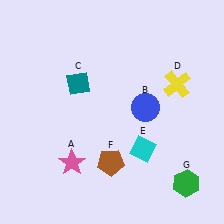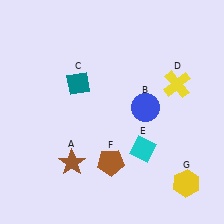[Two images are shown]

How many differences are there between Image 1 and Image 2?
There are 2 differences between the two images.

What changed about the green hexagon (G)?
In Image 1, G is green. In Image 2, it changed to yellow.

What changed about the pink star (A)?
In Image 1, A is pink. In Image 2, it changed to brown.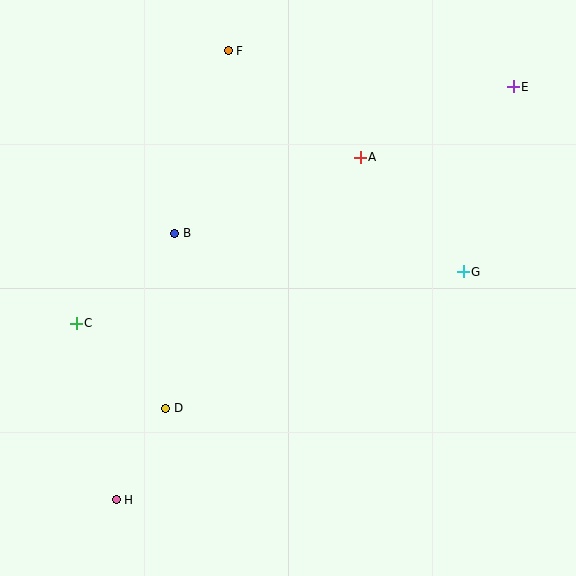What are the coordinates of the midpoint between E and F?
The midpoint between E and F is at (371, 69).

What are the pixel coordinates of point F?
Point F is at (228, 51).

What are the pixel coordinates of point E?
Point E is at (513, 87).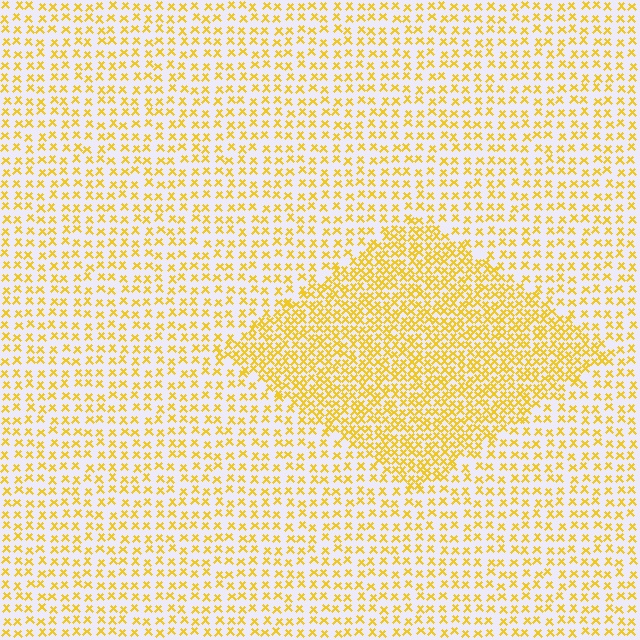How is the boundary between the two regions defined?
The boundary is defined by a change in element density (approximately 2.0x ratio). All elements are the same color, size, and shape.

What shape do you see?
I see a diamond.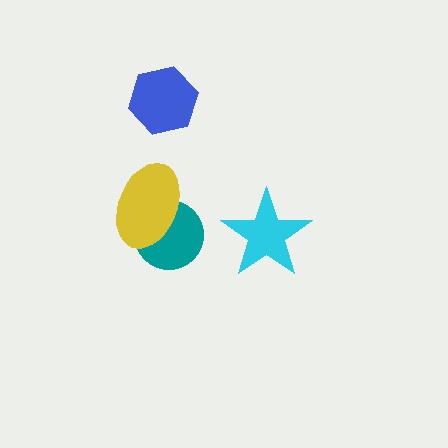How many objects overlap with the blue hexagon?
0 objects overlap with the blue hexagon.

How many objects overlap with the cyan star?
0 objects overlap with the cyan star.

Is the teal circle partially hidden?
Yes, it is partially covered by another shape.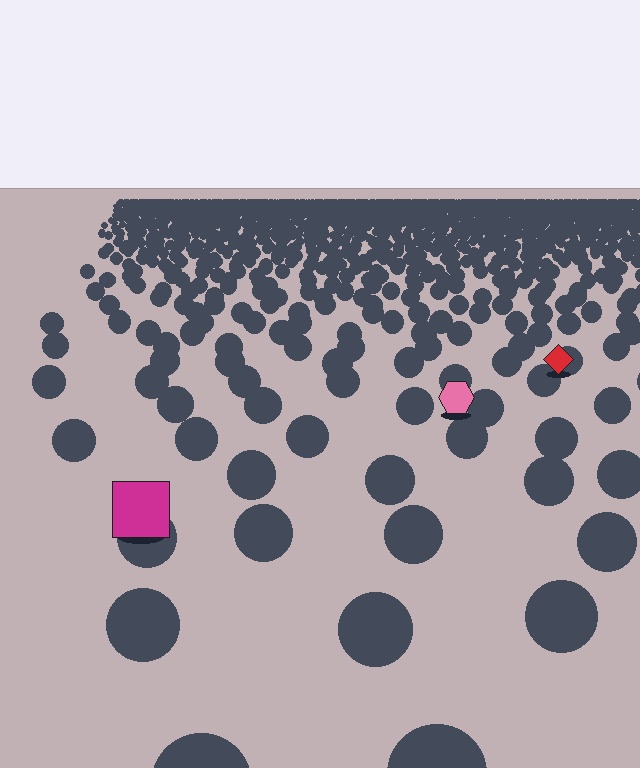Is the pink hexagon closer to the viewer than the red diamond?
Yes. The pink hexagon is closer — you can tell from the texture gradient: the ground texture is coarser near it.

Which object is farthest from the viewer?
The red diamond is farthest from the viewer. It appears smaller and the ground texture around it is denser.